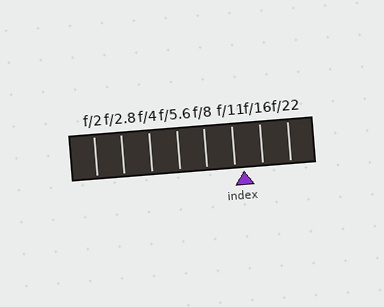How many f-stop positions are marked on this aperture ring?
There are 8 f-stop positions marked.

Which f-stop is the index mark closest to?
The index mark is closest to f/11.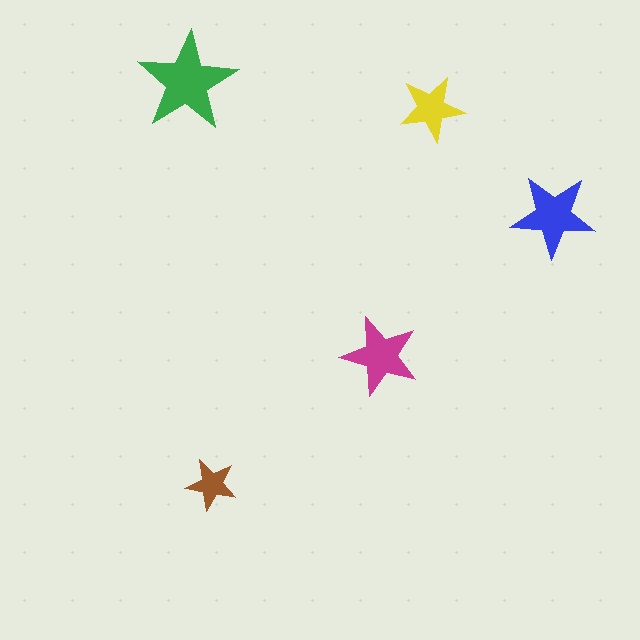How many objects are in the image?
There are 5 objects in the image.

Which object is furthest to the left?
The green star is leftmost.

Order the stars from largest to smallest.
the green one, the blue one, the magenta one, the yellow one, the brown one.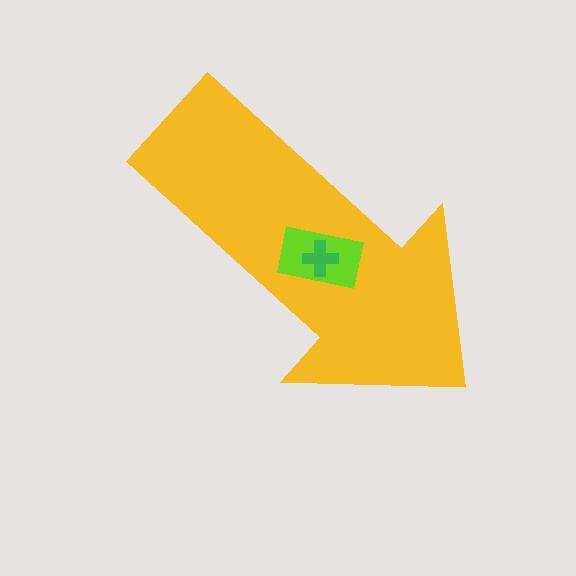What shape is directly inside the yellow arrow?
The lime rectangle.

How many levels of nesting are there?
3.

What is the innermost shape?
The green cross.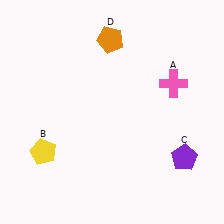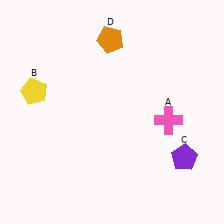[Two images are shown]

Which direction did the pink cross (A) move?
The pink cross (A) moved down.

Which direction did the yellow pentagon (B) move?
The yellow pentagon (B) moved up.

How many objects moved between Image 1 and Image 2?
2 objects moved between the two images.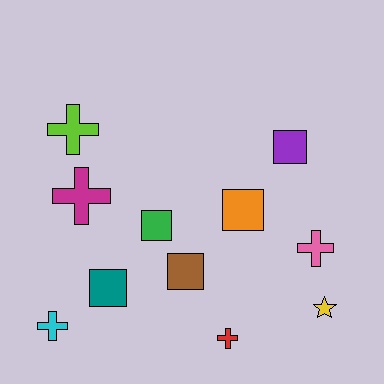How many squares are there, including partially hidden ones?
There are 5 squares.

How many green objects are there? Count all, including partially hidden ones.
There is 1 green object.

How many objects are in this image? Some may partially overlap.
There are 11 objects.